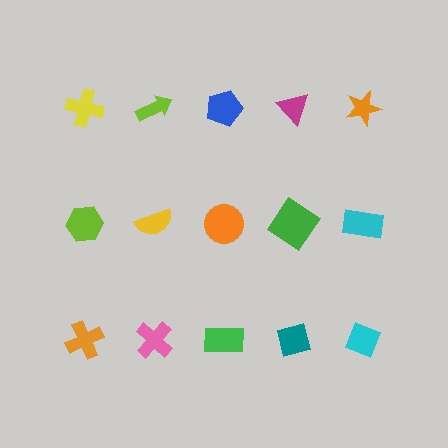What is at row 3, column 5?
A cyan diamond.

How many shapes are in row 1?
5 shapes.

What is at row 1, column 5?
An orange star.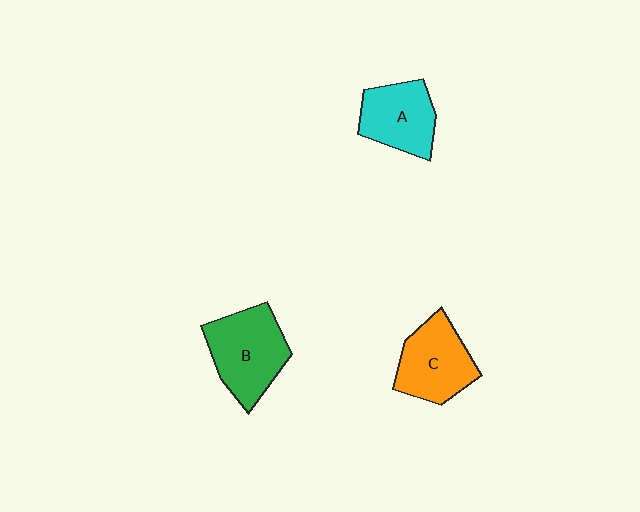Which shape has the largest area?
Shape B (green).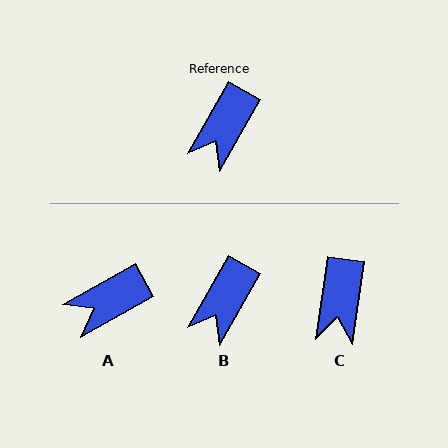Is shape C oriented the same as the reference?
No, it is off by about 22 degrees.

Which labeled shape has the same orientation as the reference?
B.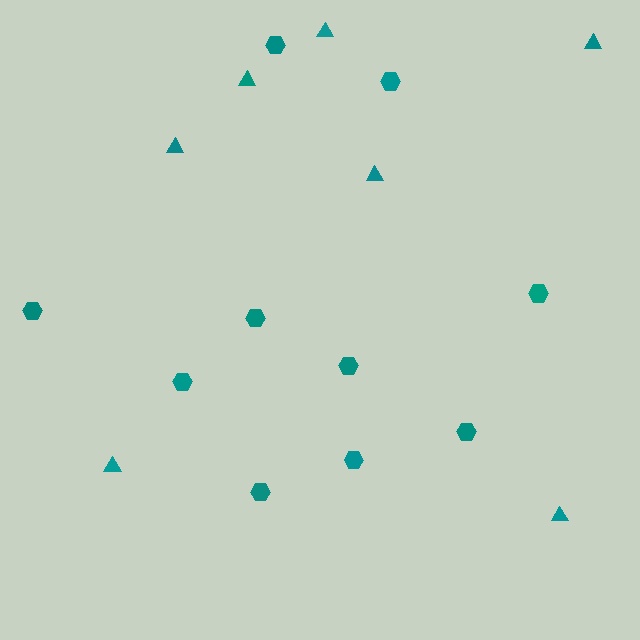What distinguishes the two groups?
There are 2 groups: one group of triangles (7) and one group of hexagons (10).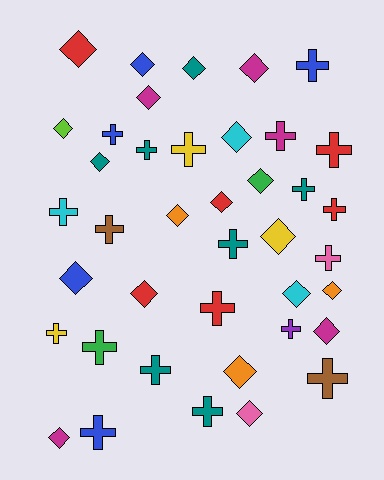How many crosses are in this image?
There are 20 crosses.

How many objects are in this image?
There are 40 objects.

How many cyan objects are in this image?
There are 3 cyan objects.